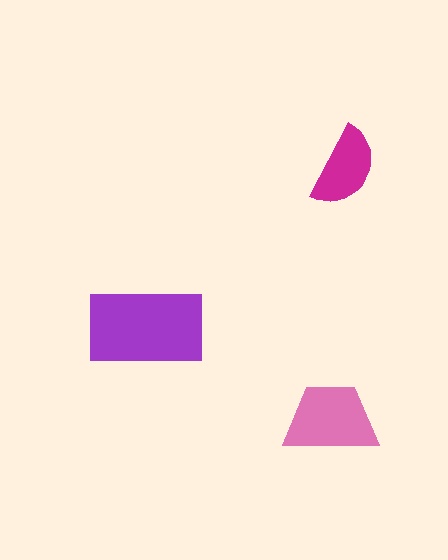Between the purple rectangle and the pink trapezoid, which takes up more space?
The purple rectangle.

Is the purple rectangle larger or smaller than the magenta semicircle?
Larger.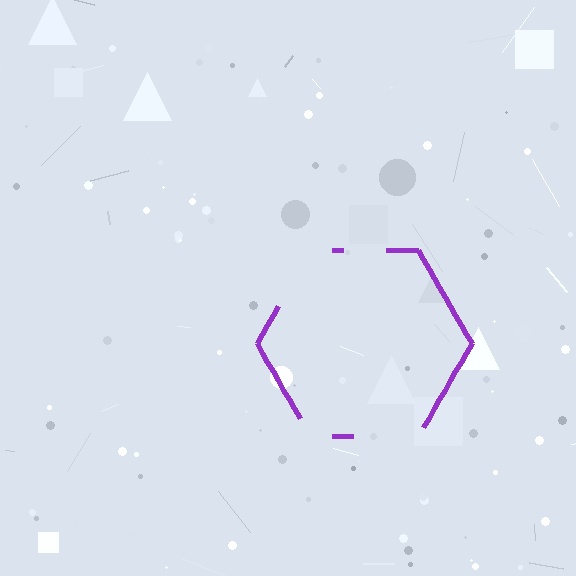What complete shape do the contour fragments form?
The contour fragments form a hexagon.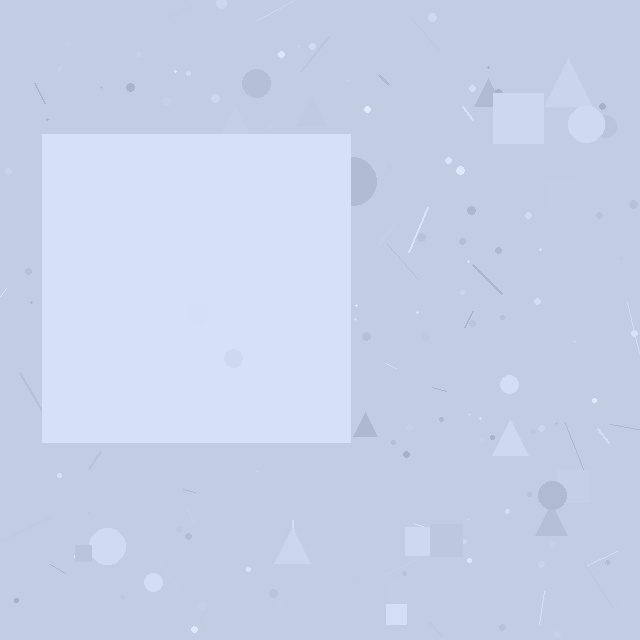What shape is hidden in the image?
A square is hidden in the image.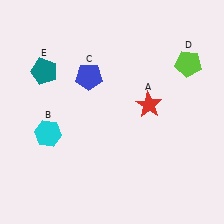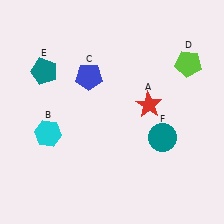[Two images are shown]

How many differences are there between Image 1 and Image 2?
There is 1 difference between the two images.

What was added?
A teal circle (F) was added in Image 2.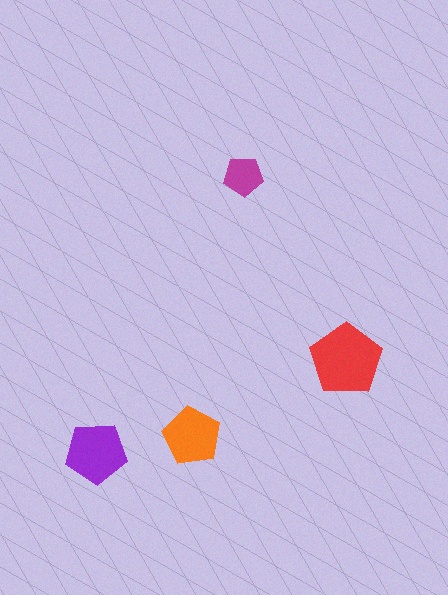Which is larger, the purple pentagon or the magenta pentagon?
The purple one.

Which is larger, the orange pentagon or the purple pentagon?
The purple one.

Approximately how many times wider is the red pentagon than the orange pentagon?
About 1.5 times wider.